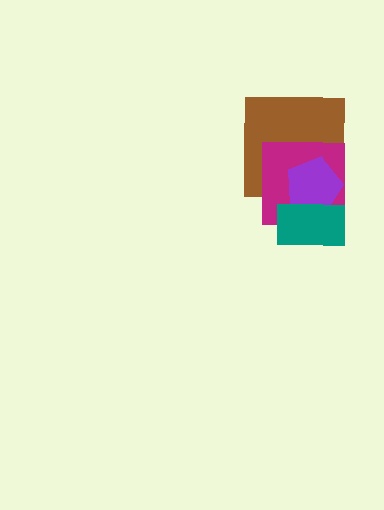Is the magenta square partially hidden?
Yes, it is partially covered by another shape.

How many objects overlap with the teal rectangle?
2 objects overlap with the teal rectangle.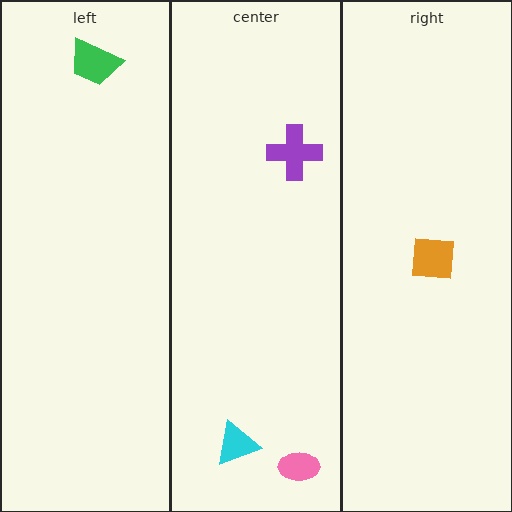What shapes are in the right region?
The orange square.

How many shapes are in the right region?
1.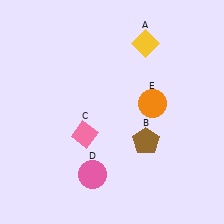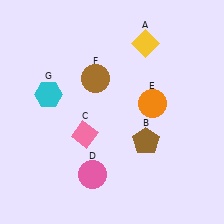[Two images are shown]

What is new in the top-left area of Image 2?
A cyan hexagon (G) was added in the top-left area of Image 2.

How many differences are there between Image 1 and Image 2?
There are 2 differences between the two images.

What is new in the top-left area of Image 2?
A brown circle (F) was added in the top-left area of Image 2.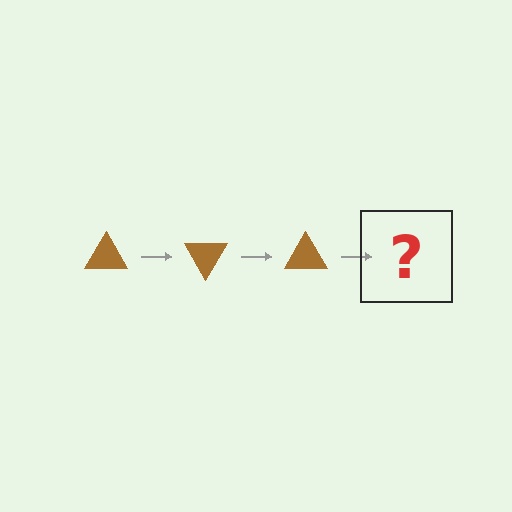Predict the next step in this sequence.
The next step is a brown triangle rotated 180 degrees.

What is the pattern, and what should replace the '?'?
The pattern is that the triangle rotates 60 degrees each step. The '?' should be a brown triangle rotated 180 degrees.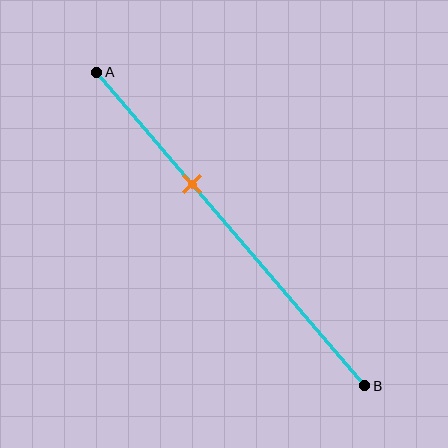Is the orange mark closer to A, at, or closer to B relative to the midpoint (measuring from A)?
The orange mark is closer to point A than the midpoint of segment AB.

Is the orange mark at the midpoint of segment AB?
No, the mark is at about 35% from A, not at the 50% midpoint.